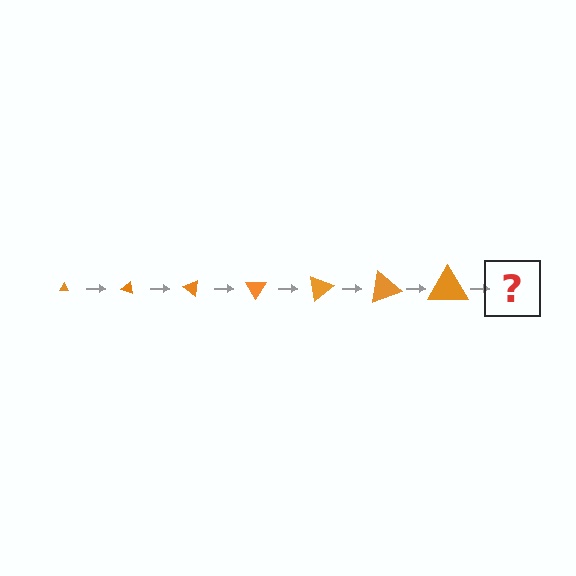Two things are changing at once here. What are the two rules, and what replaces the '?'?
The two rules are that the triangle grows larger each step and it rotates 20 degrees each step. The '?' should be a triangle, larger than the previous one and rotated 140 degrees from the start.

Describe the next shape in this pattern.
It should be a triangle, larger than the previous one and rotated 140 degrees from the start.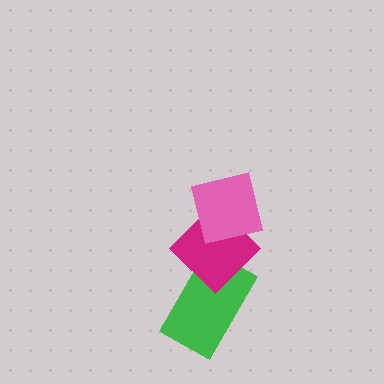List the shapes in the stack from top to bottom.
From top to bottom: the pink square, the magenta diamond, the green rectangle.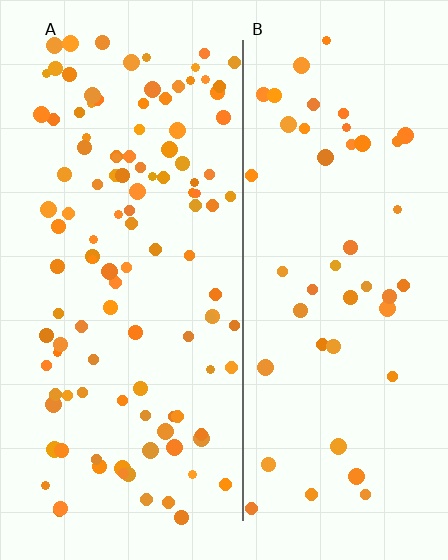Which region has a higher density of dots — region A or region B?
A (the left).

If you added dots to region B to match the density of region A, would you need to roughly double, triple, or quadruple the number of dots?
Approximately triple.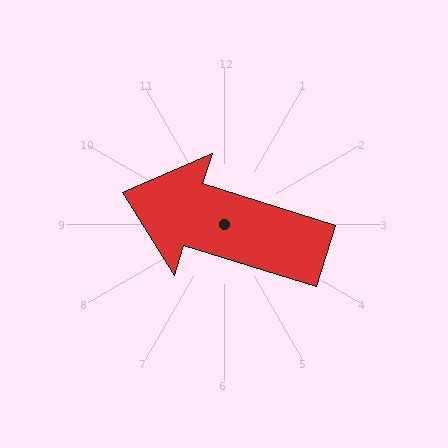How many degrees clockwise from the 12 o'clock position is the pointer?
Approximately 287 degrees.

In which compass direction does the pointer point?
West.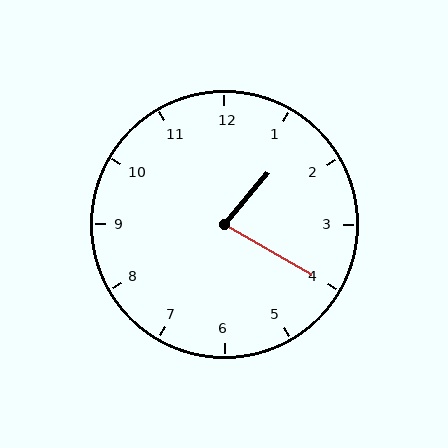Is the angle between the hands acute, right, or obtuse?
It is acute.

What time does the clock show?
1:20.